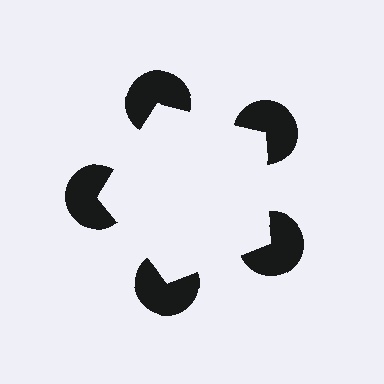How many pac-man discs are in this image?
There are 5 — one at each vertex of the illusory pentagon.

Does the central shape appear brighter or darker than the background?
It typically appears slightly brighter than the background, even though no actual brightness change is drawn.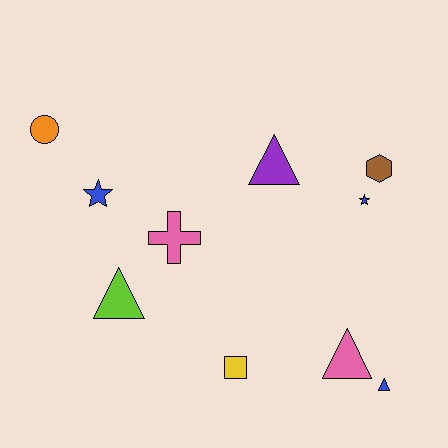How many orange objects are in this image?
There is 1 orange object.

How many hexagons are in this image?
There is 1 hexagon.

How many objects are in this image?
There are 10 objects.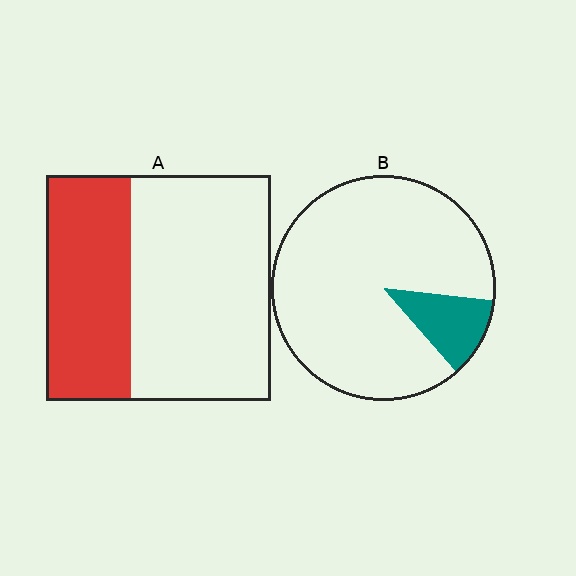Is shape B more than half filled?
No.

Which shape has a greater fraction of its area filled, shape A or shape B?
Shape A.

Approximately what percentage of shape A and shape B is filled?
A is approximately 40% and B is approximately 10%.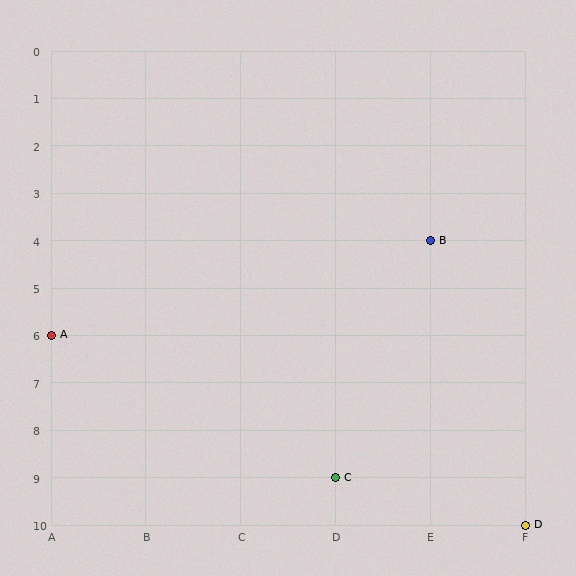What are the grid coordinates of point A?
Point A is at grid coordinates (A, 6).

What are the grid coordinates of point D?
Point D is at grid coordinates (F, 10).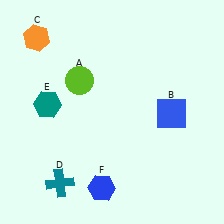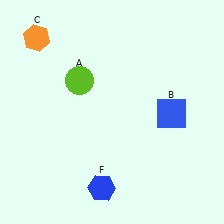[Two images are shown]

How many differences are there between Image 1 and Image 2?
There are 2 differences between the two images.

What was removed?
The teal hexagon (E), the teal cross (D) were removed in Image 2.